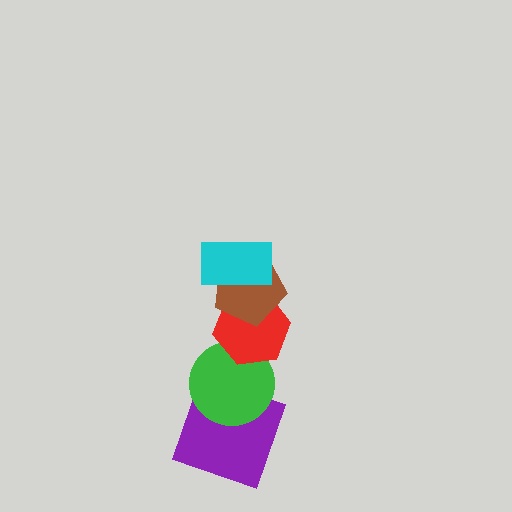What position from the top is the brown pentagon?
The brown pentagon is 2nd from the top.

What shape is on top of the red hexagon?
The brown pentagon is on top of the red hexagon.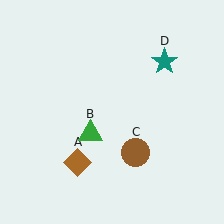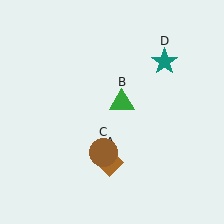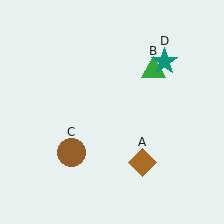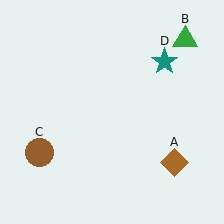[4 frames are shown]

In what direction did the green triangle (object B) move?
The green triangle (object B) moved up and to the right.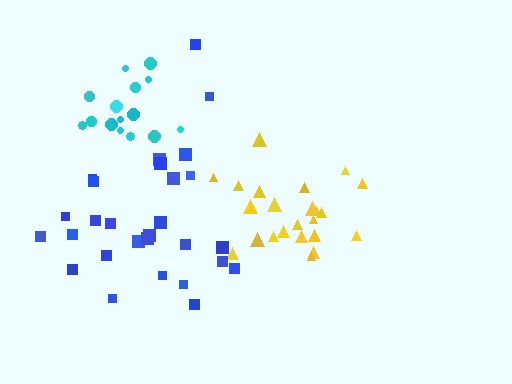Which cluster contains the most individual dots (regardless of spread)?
Blue (28).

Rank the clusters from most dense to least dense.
cyan, yellow, blue.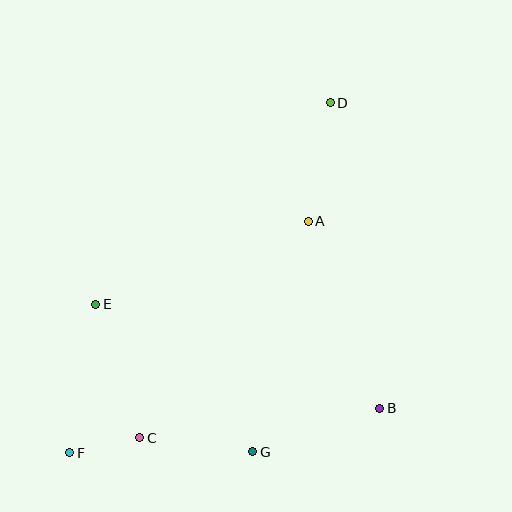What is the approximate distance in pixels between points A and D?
The distance between A and D is approximately 121 pixels.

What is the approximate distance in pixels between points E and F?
The distance between E and F is approximately 151 pixels.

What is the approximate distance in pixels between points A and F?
The distance between A and F is approximately 332 pixels.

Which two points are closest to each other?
Points C and F are closest to each other.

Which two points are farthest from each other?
Points D and F are farthest from each other.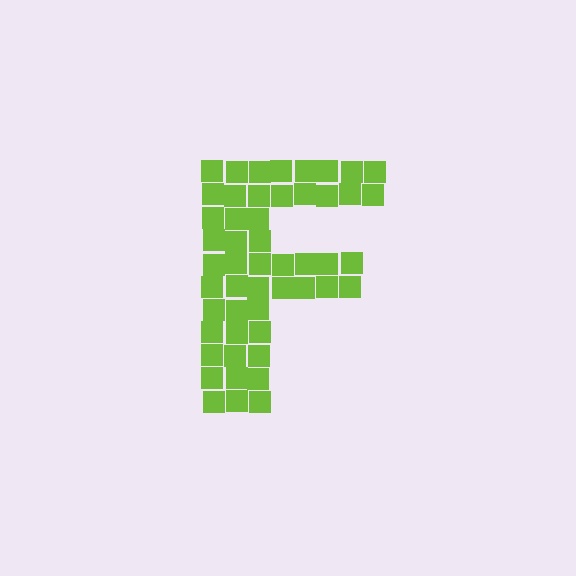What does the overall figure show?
The overall figure shows the letter F.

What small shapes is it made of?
It is made of small squares.